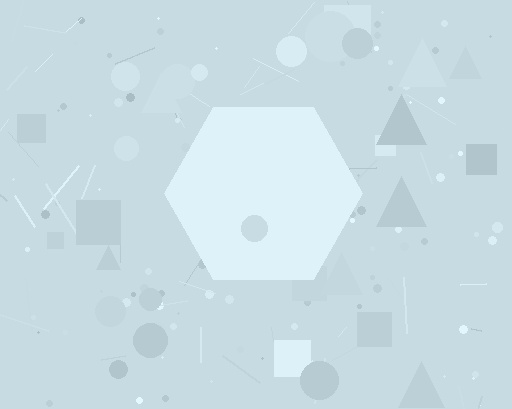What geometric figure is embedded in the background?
A hexagon is embedded in the background.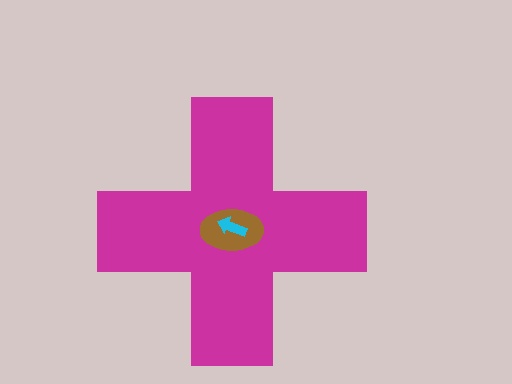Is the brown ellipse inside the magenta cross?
Yes.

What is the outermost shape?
The magenta cross.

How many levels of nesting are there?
3.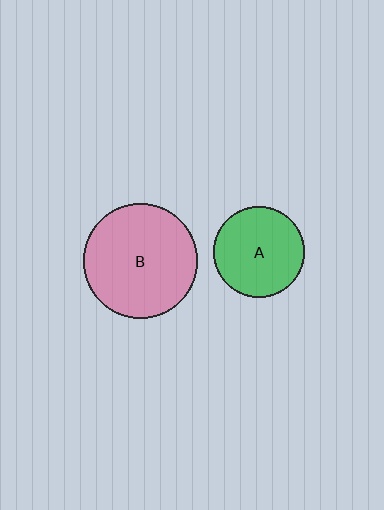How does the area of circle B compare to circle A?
Approximately 1.6 times.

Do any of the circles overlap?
No, none of the circles overlap.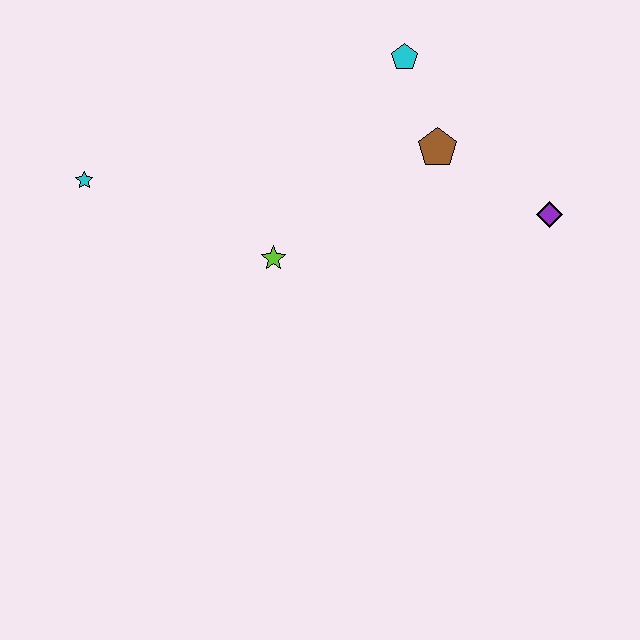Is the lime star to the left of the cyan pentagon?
Yes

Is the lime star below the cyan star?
Yes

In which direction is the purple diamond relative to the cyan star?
The purple diamond is to the right of the cyan star.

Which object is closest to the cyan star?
The lime star is closest to the cyan star.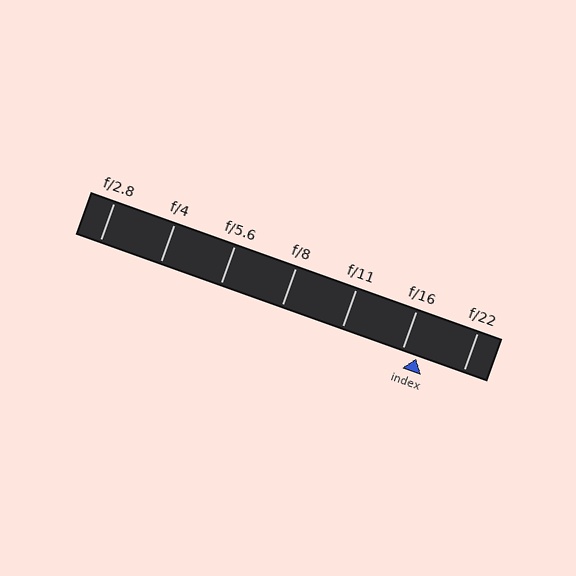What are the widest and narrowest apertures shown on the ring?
The widest aperture shown is f/2.8 and the narrowest is f/22.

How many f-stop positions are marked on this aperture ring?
There are 7 f-stop positions marked.